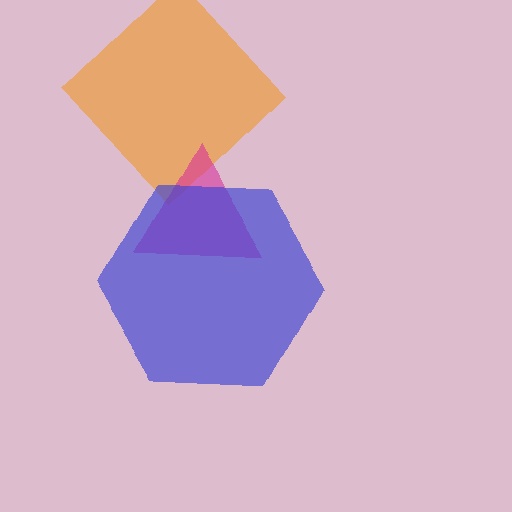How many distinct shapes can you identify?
There are 3 distinct shapes: an orange diamond, a magenta triangle, a blue hexagon.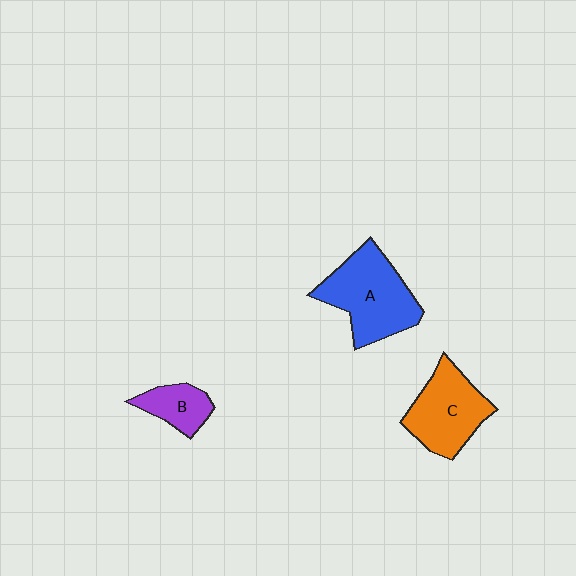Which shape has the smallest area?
Shape B (purple).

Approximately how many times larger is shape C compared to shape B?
Approximately 2.0 times.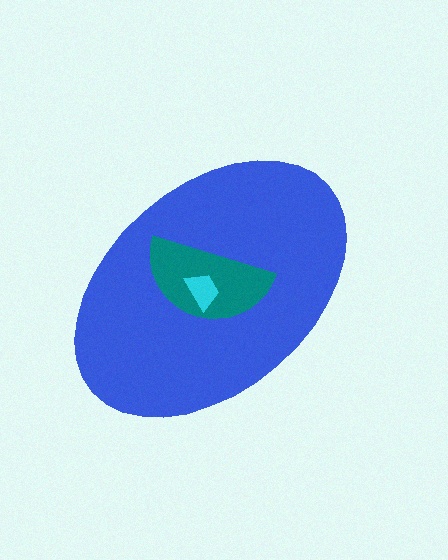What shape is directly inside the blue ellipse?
The teal semicircle.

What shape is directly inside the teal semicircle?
The cyan trapezoid.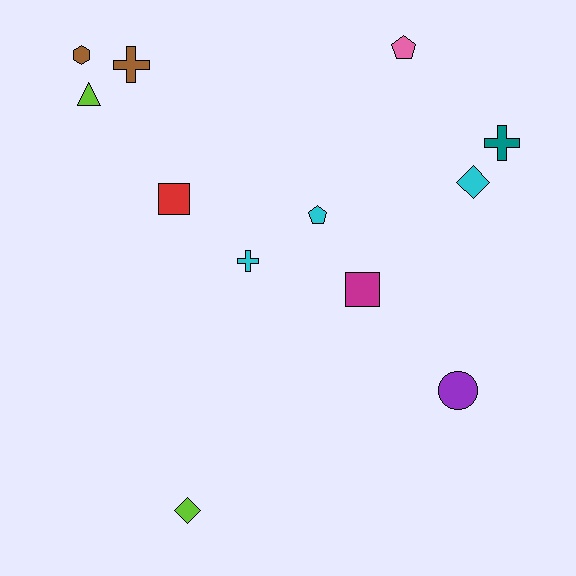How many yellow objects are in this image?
There are no yellow objects.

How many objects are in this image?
There are 12 objects.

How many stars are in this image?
There are no stars.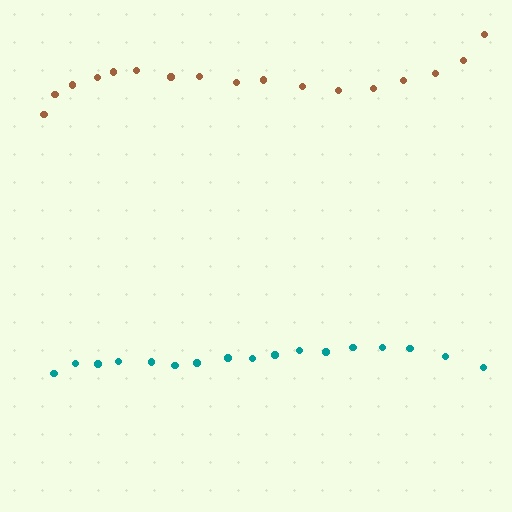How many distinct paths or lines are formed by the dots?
There are 2 distinct paths.